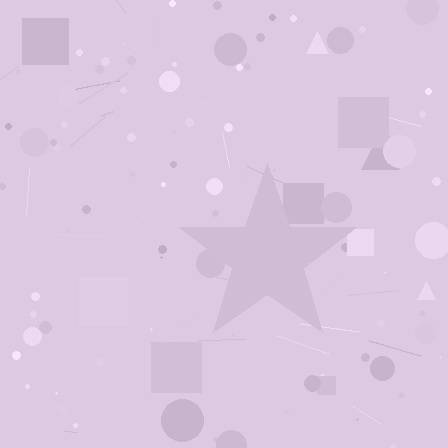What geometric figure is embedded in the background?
A star is embedded in the background.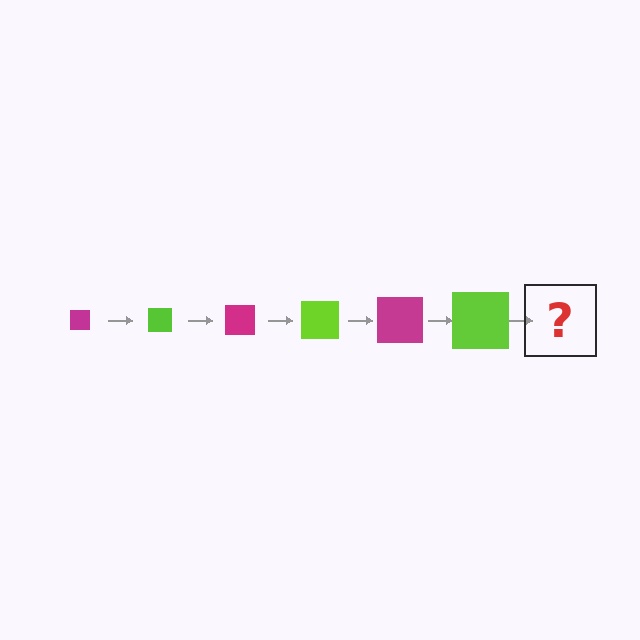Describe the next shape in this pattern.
It should be a magenta square, larger than the previous one.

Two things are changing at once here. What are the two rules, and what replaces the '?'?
The two rules are that the square grows larger each step and the color cycles through magenta and lime. The '?' should be a magenta square, larger than the previous one.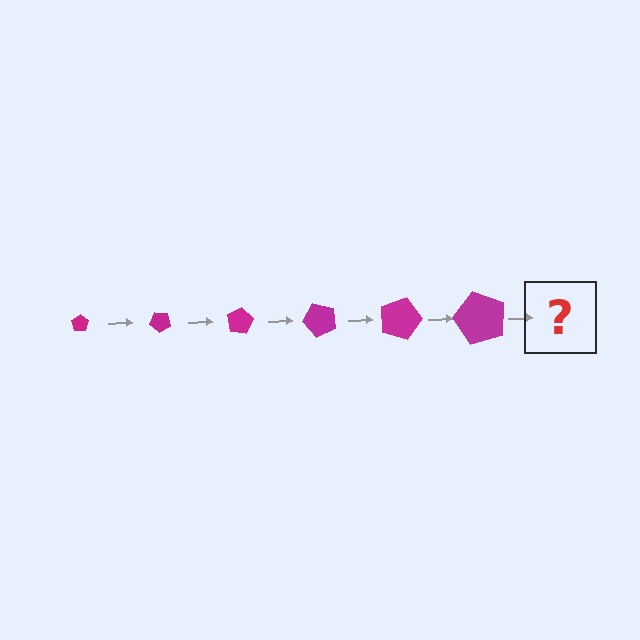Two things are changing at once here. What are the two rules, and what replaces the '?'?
The two rules are that the pentagon grows larger each step and it rotates 40 degrees each step. The '?' should be a pentagon, larger than the previous one and rotated 240 degrees from the start.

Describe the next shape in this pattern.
It should be a pentagon, larger than the previous one and rotated 240 degrees from the start.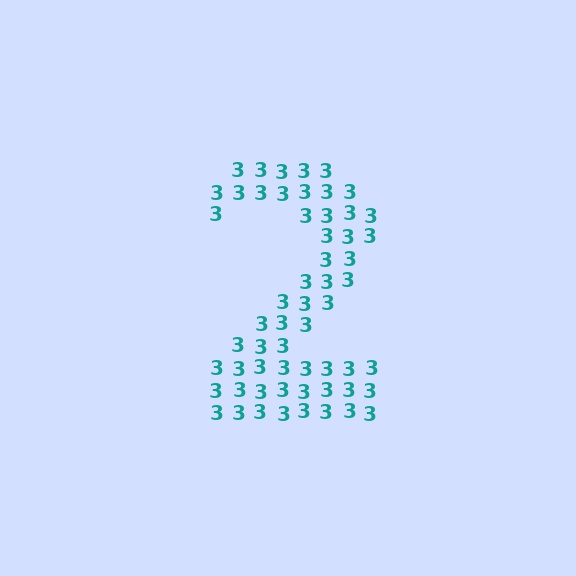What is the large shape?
The large shape is the digit 2.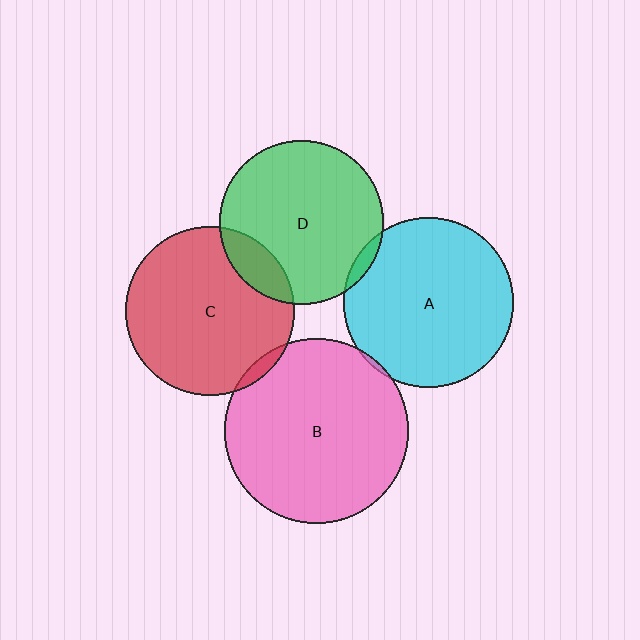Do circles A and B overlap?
Yes.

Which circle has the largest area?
Circle B (pink).